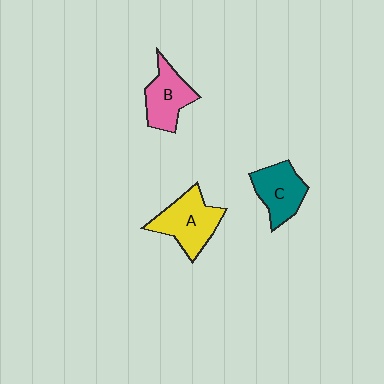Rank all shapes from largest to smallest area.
From largest to smallest: A (yellow), C (teal), B (pink).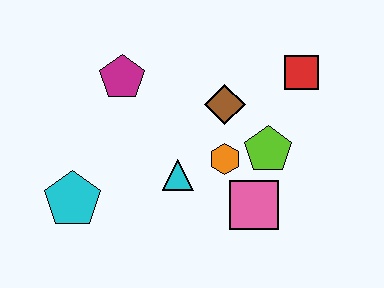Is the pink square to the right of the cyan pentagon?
Yes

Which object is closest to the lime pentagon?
The orange hexagon is closest to the lime pentagon.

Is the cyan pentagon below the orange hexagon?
Yes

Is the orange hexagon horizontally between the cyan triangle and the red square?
Yes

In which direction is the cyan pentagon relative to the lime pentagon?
The cyan pentagon is to the left of the lime pentagon.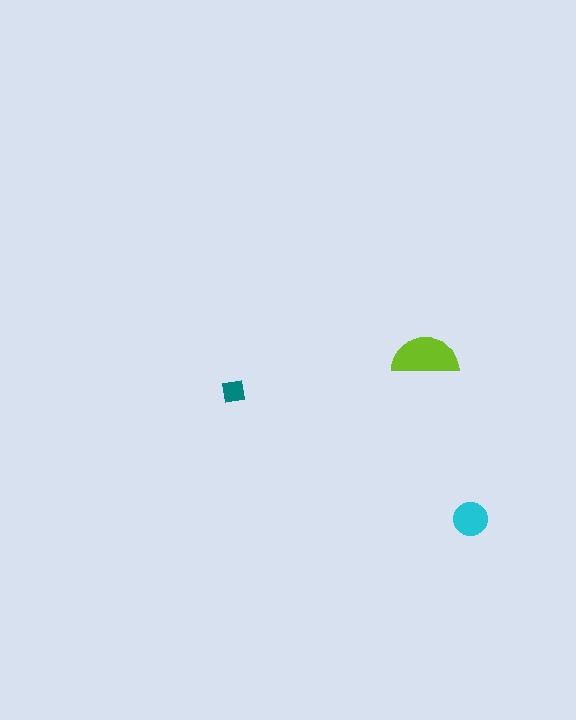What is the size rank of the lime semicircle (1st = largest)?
1st.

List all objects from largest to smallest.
The lime semicircle, the cyan circle, the teal square.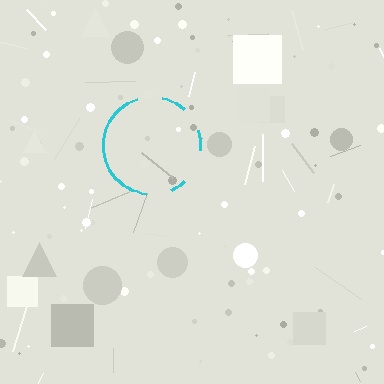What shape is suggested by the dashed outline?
The dashed outline suggests a circle.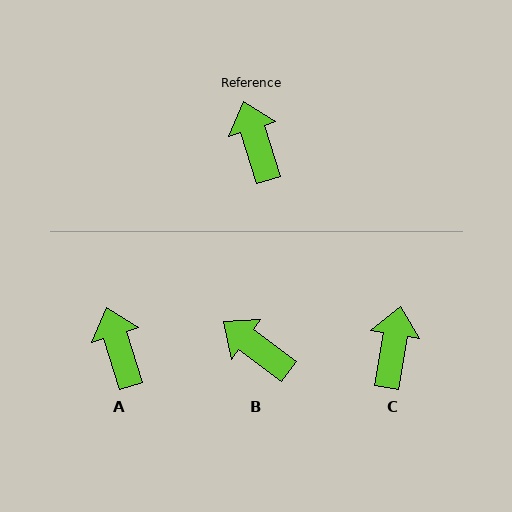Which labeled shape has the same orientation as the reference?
A.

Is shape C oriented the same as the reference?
No, it is off by about 27 degrees.